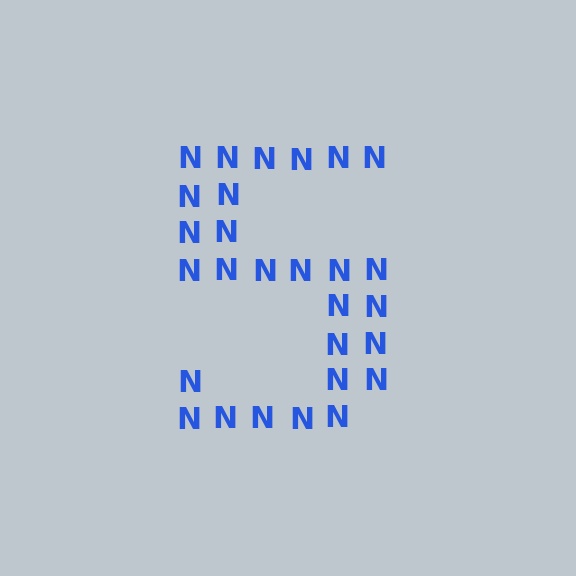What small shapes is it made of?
It is made of small letter N's.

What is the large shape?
The large shape is the digit 5.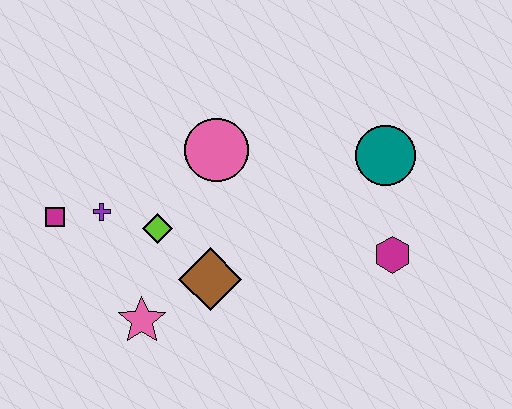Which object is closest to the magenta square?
The purple cross is closest to the magenta square.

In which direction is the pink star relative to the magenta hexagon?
The pink star is to the left of the magenta hexagon.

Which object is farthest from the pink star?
The teal circle is farthest from the pink star.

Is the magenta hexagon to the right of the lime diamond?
Yes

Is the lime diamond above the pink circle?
No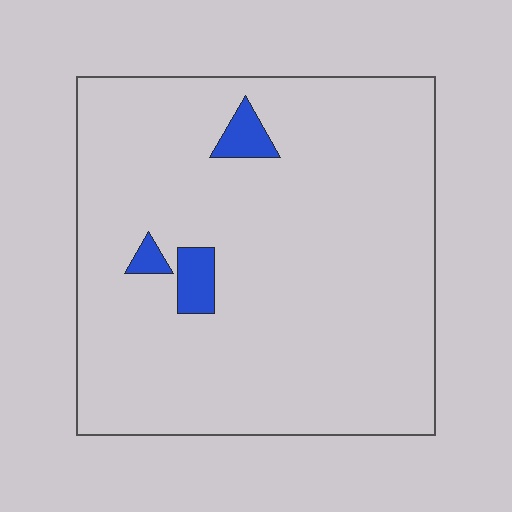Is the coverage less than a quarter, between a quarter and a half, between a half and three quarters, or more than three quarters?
Less than a quarter.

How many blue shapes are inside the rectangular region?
3.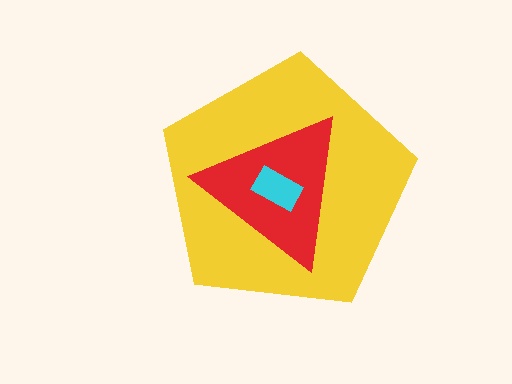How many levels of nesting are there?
3.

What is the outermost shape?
The yellow pentagon.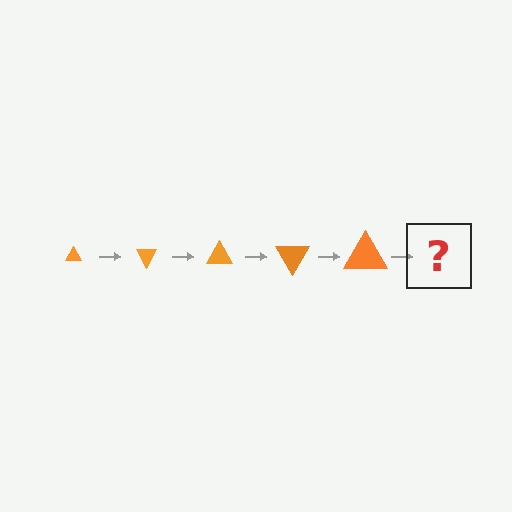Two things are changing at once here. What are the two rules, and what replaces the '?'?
The two rules are that the triangle grows larger each step and it rotates 60 degrees each step. The '?' should be a triangle, larger than the previous one and rotated 300 degrees from the start.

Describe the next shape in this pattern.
It should be a triangle, larger than the previous one and rotated 300 degrees from the start.